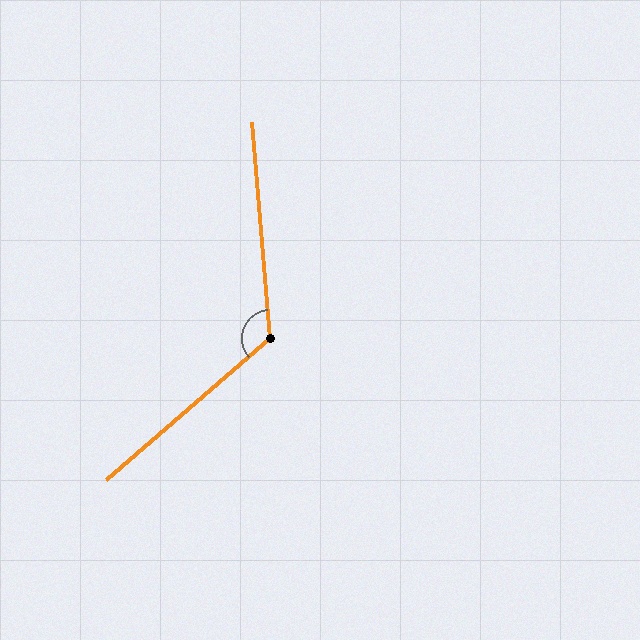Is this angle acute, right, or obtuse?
It is obtuse.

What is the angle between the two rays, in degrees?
Approximately 126 degrees.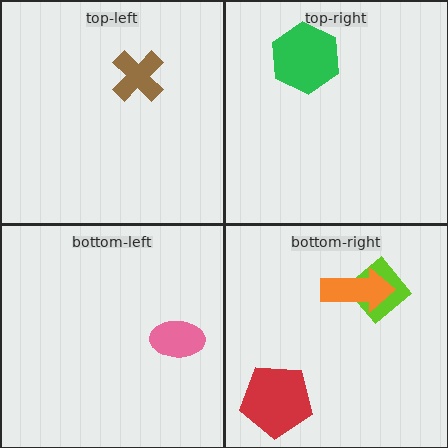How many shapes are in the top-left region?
1.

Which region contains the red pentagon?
The bottom-right region.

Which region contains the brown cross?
The top-left region.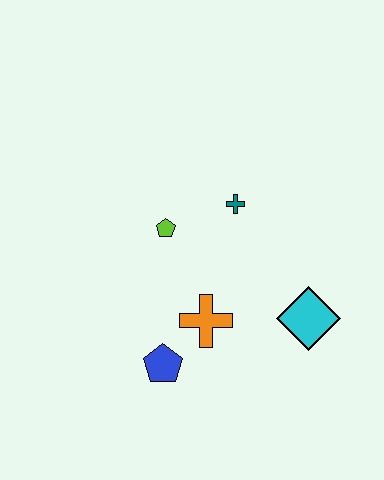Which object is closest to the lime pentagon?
The teal cross is closest to the lime pentagon.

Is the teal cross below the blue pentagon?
No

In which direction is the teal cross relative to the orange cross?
The teal cross is above the orange cross.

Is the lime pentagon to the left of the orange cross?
Yes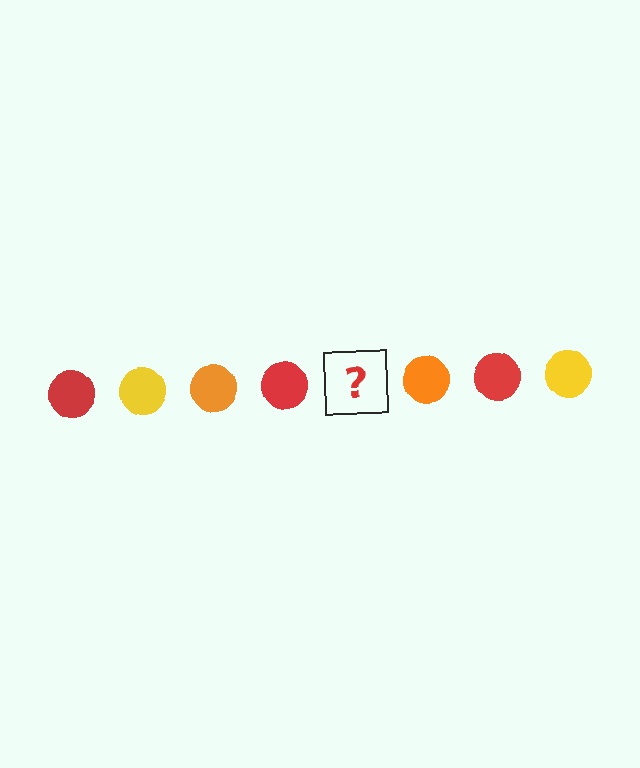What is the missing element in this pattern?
The missing element is a yellow circle.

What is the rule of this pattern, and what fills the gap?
The rule is that the pattern cycles through red, yellow, orange circles. The gap should be filled with a yellow circle.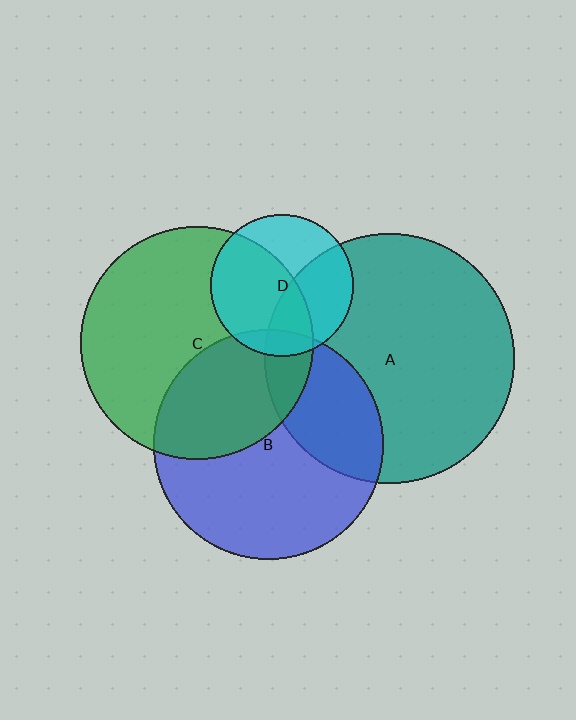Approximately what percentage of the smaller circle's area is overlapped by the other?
Approximately 40%.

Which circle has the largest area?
Circle A (teal).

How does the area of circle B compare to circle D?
Approximately 2.6 times.